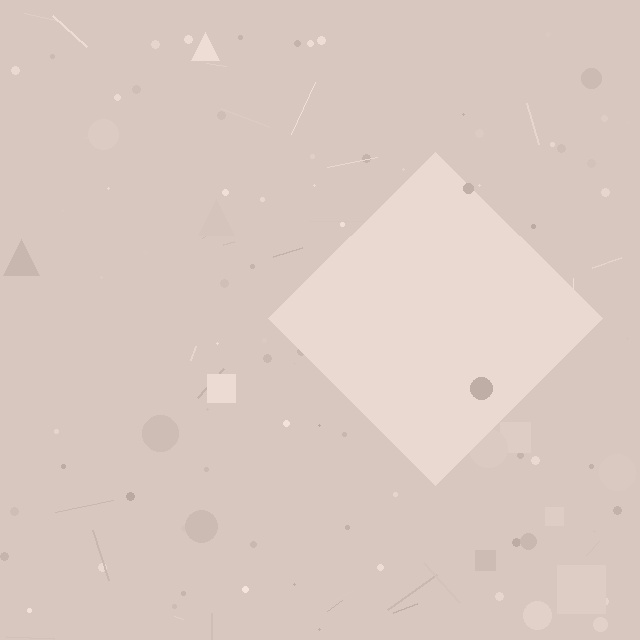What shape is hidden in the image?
A diamond is hidden in the image.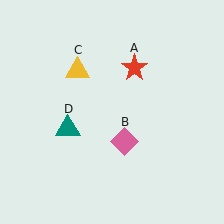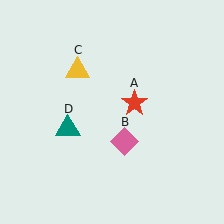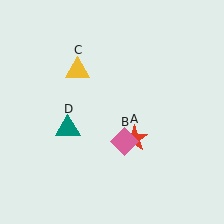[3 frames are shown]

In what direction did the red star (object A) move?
The red star (object A) moved down.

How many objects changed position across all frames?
1 object changed position: red star (object A).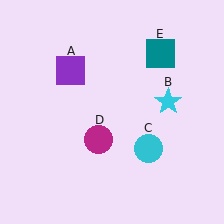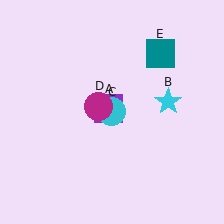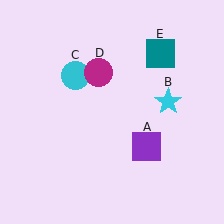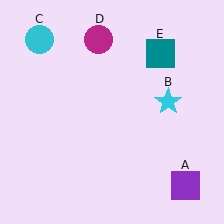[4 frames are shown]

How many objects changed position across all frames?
3 objects changed position: purple square (object A), cyan circle (object C), magenta circle (object D).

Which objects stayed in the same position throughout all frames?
Cyan star (object B) and teal square (object E) remained stationary.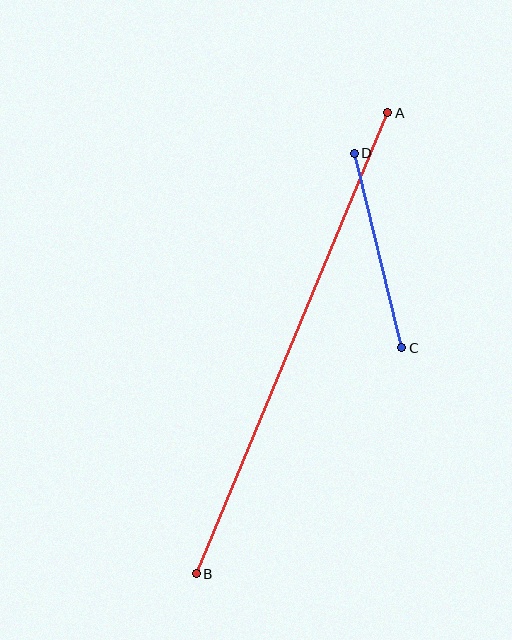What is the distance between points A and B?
The distance is approximately 499 pixels.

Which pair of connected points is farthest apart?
Points A and B are farthest apart.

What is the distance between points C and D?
The distance is approximately 200 pixels.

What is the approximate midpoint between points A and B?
The midpoint is at approximately (292, 343) pixels.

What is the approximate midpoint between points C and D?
The midpoint is at approximately (378, 251) pixels.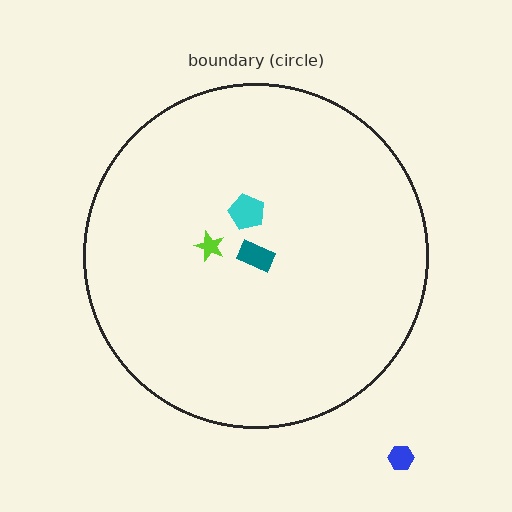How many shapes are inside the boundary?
3 inside, 1 outside.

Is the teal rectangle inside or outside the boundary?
Inside.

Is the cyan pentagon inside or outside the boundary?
Inside.